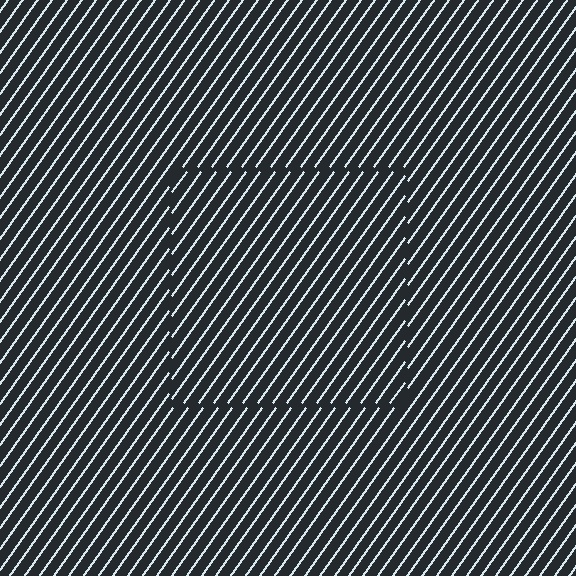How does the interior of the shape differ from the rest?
The interior of the shape contains the same grating, shifted by half a period — the contour is defined by the phase discontinuity where line-ends from the inner and outer gratings abut.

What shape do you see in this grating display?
An illusory square. The interior of the shape contains the same grating, shifted by half a period — the contour is defined by the phase discontinuity where line-ends from the inner and outer gratings abut.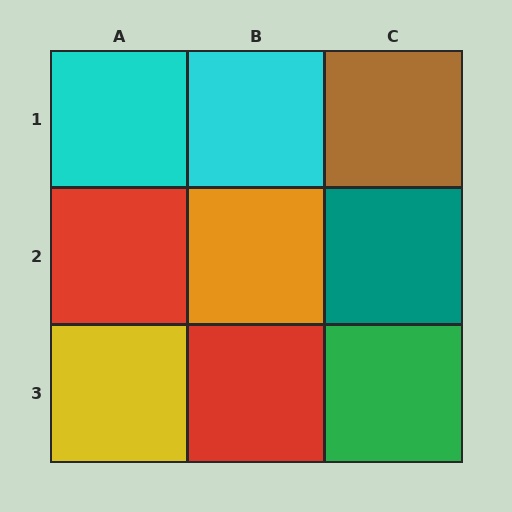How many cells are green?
1 cell is green.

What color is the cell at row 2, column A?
Red.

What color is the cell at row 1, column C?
Brown.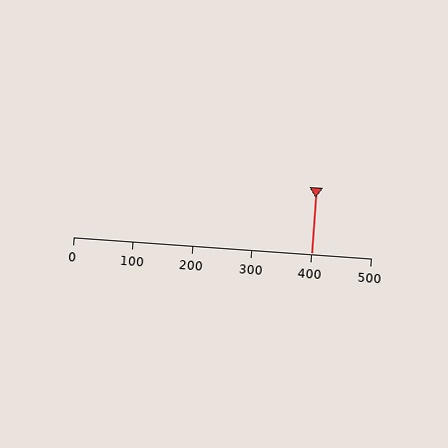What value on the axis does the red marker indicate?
The marker indicates approximately 400.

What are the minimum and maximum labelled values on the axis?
The axis runs from 0 to 500.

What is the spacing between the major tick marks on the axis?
The major ticks are spaced 100 apart.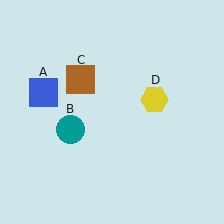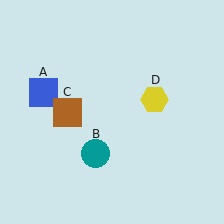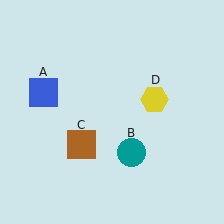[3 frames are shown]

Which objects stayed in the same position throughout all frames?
Blue square (object A) and yellow hexagon (object D) remained stationary.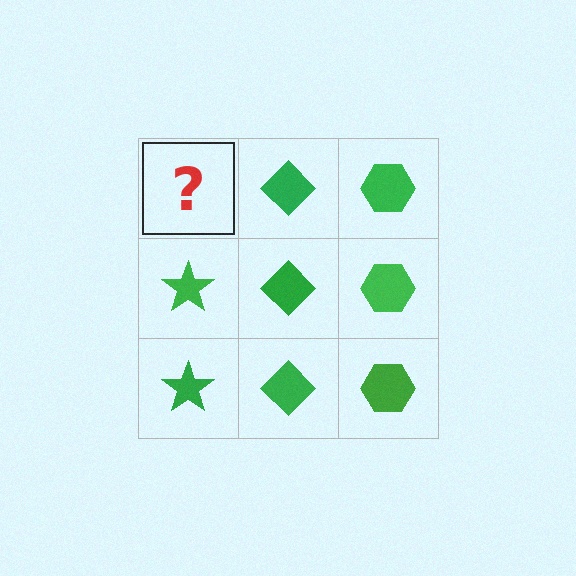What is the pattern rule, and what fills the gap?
The rule is that each column has a consistent shape. The gap should be filled with a green star.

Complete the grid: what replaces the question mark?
The question mark should be replaced with a green star.